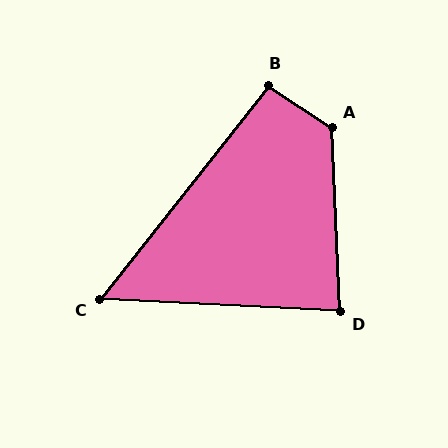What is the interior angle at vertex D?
Approximately 85 degrees (acute).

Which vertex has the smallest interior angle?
C, at approximately 55 degrees.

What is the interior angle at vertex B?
Approximately 95 degrees (obtuse).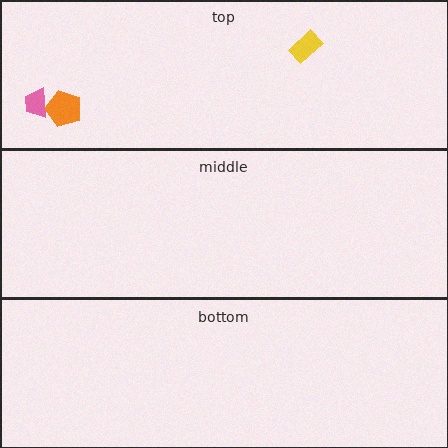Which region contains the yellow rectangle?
The top region.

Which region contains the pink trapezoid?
The top region.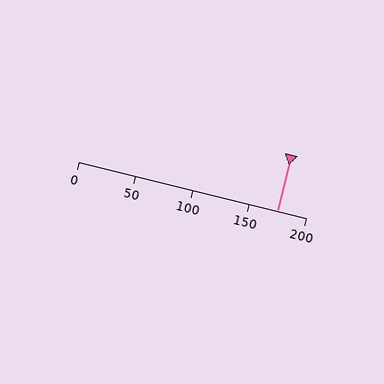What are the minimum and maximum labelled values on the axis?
The axis runs from 0 to 200.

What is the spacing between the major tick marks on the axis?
The major ticks are spaced 50 apart.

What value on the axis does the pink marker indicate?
The marker indicates approximately 175.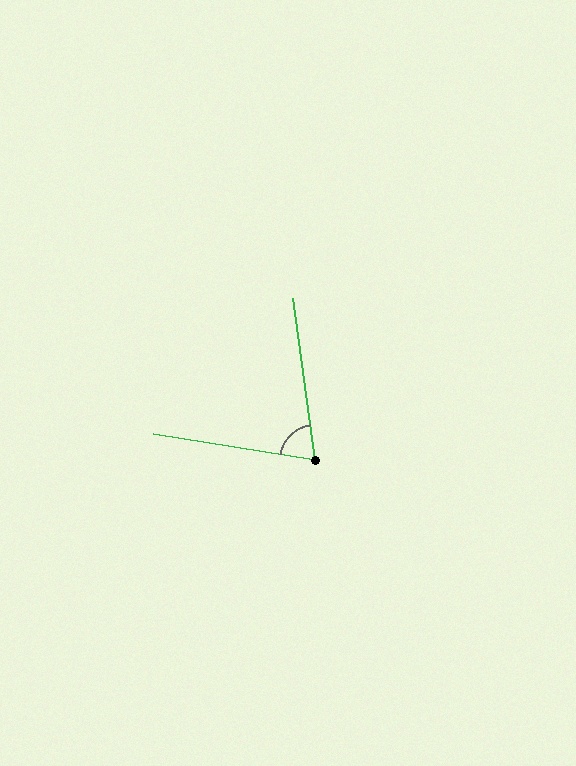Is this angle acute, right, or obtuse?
It is acute.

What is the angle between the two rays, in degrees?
Approximately 73 degrees.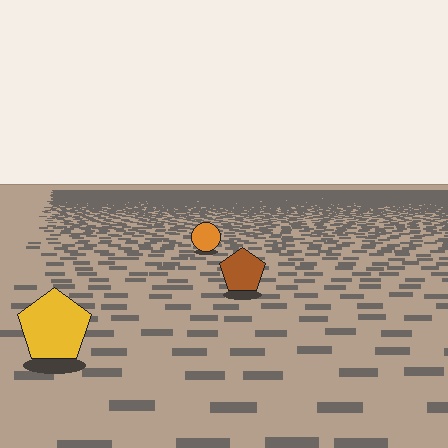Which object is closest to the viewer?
The yellow pentagon is closest. The texture marks near it are larger and more spread out.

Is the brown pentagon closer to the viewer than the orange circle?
Yes. The brown pentagon is closer — you can tell from the texture gradient: the ground texture is coarser near it.